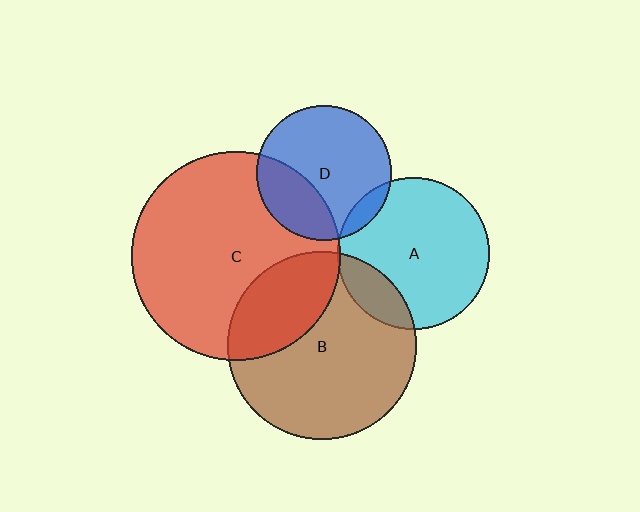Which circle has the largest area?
Circle C (red).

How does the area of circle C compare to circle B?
Approximately 1.2 times.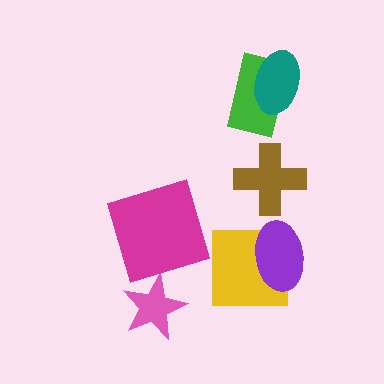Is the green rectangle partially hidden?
Yes, it is partially covered by another shape.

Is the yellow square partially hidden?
Yes, it is partially covered by another shape.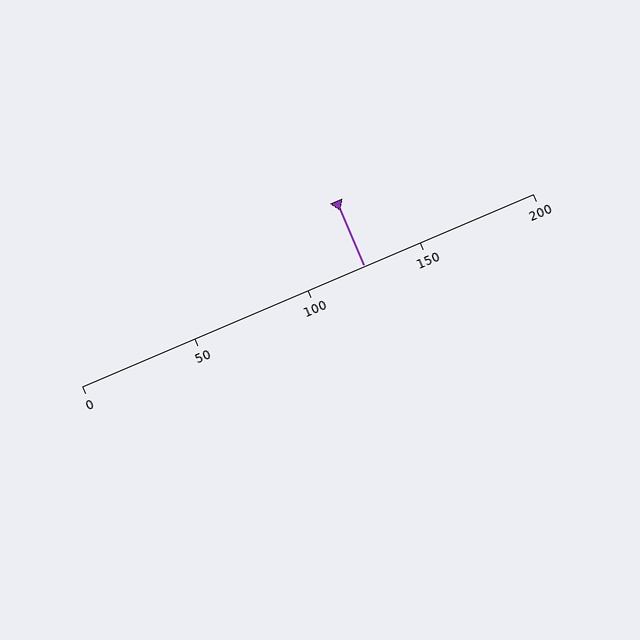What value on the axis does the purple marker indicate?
The marker indicates approximately 125.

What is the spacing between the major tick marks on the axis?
The major ticks are spaced 50 apart.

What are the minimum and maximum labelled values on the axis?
The axis runs from 0 to 200.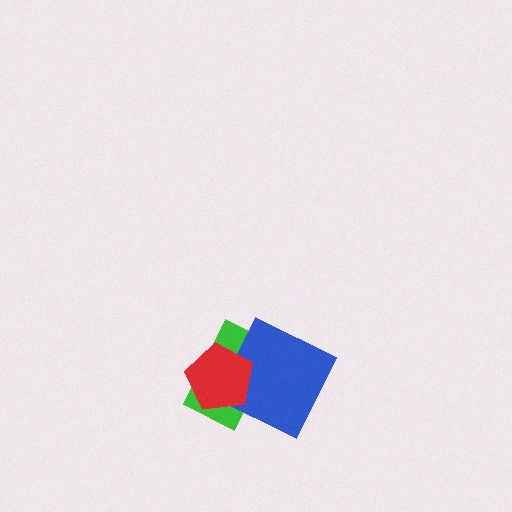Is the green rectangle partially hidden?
Yes, it is partially covered by another shape.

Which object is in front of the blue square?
The red pentagon is in front of the blue square.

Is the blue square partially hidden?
Yes, it is partially covered by another shape.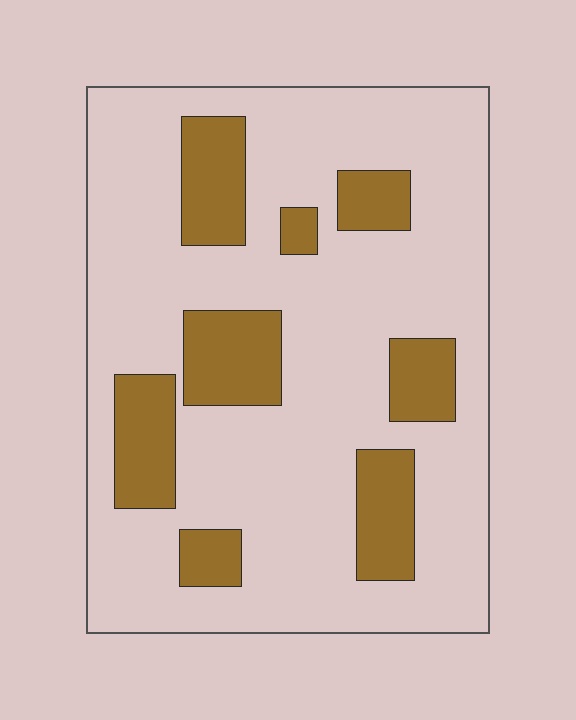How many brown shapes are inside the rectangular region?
8.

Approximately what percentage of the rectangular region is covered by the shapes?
Approximately 20%.